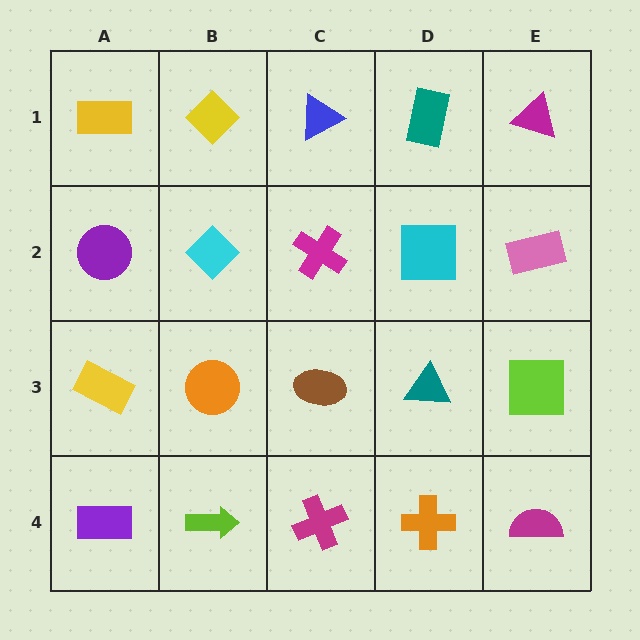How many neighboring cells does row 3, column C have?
4.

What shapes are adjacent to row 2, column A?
A yellow rectangle (row 1, column A), a yellow rectangle (row 3, column A), a cyan diamond (row 2, column B).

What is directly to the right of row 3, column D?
A lime square.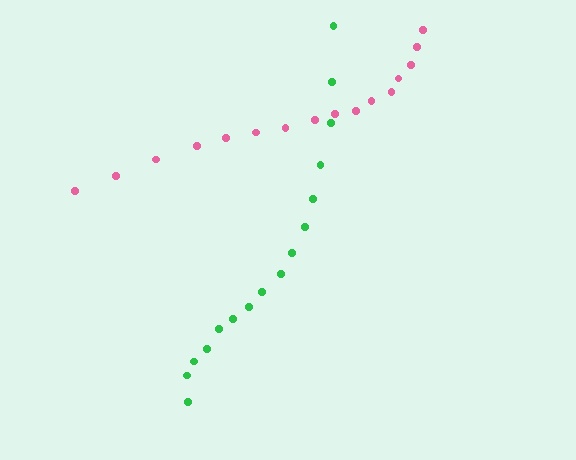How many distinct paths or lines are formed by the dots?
There are 2 distinct paths.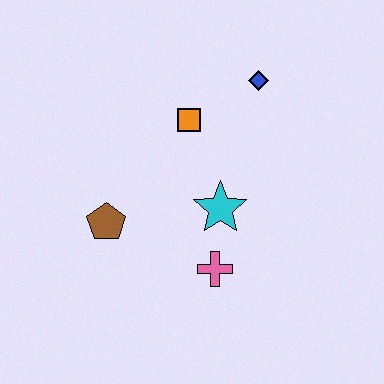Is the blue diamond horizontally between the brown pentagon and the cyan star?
No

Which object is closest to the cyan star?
The pink cross is closest to the cyan star.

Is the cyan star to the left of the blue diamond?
Yes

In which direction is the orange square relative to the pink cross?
The orange square is above the pink cross.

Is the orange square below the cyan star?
No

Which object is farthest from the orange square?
The pink cross is farthest from the orange square.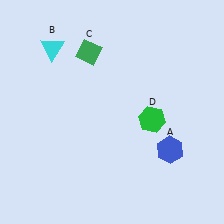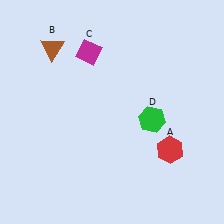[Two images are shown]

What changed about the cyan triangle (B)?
In Image 1, B is cyan. In Image 2, it changed to brown.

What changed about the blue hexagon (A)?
In Image 1, A is blue. In Image 2, it changed to red.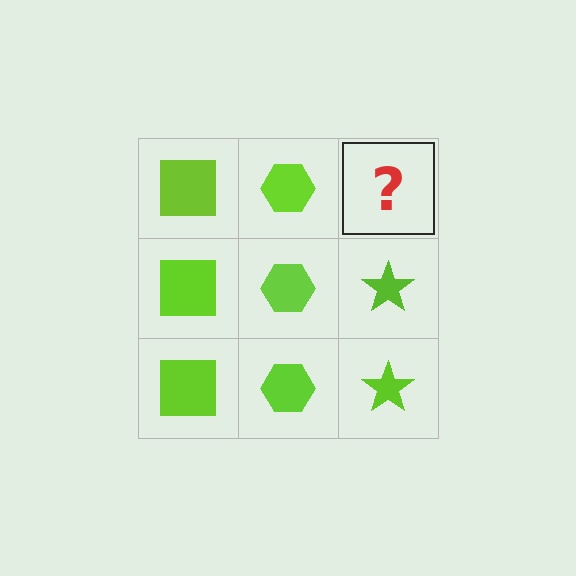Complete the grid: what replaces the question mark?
The question mark should be replaced with a lime star.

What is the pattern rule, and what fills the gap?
The rule is that each column has a consistent shape. The gap should be filled with a lime star.